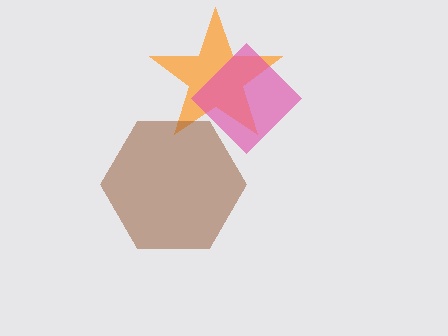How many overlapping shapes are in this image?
There are 3 overlapping shapes in the image.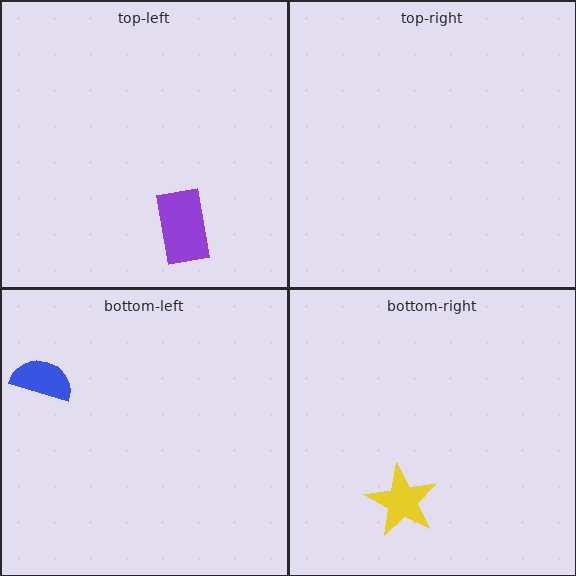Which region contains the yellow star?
The bottom-right region.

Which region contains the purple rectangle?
The top-left region.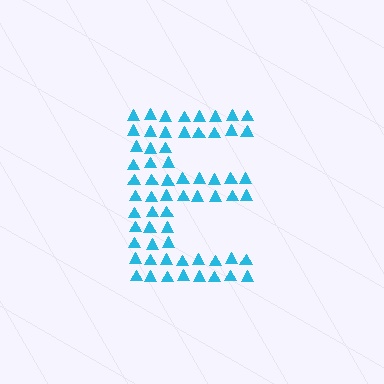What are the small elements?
The small elements are triangles.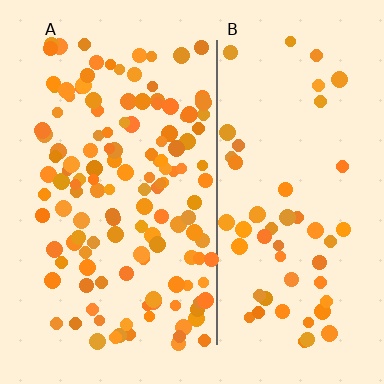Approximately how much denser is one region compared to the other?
Approximately 2.4× — region A over region B.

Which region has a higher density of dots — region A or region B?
A (the left).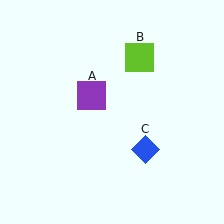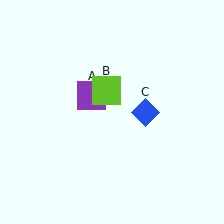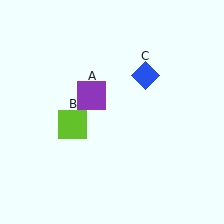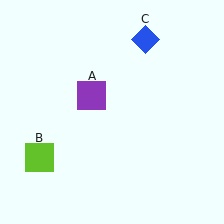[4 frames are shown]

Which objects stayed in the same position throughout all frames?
Purple square (object A) remained stationary.